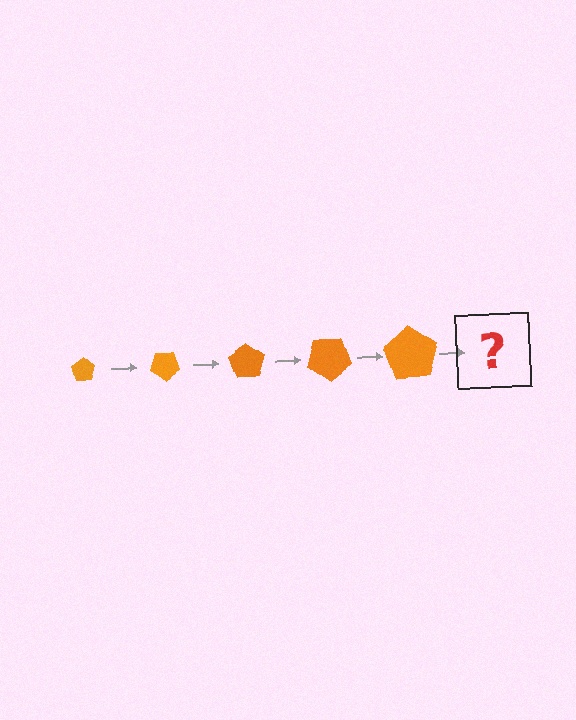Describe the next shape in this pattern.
It should be a pentagon, larger than the previous one and rotated 175 degrees from the start.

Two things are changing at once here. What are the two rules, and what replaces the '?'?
The two rules are that the pentagon grows larger each step and it rotates 35 degrees each step. The '?' should be a pentagon, larger than the previous one and rotated 175 degrees from the start.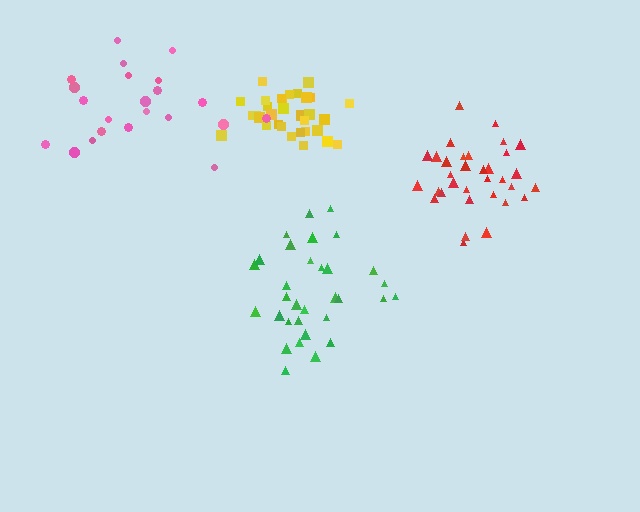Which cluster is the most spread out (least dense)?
Pink.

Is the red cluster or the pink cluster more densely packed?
Red.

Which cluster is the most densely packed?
Yellow.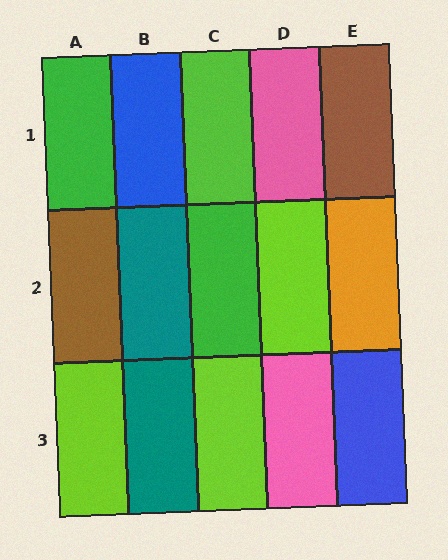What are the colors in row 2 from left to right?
Brown, teal, green, lime, orange.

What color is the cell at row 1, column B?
Blue.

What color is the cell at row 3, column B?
Teal.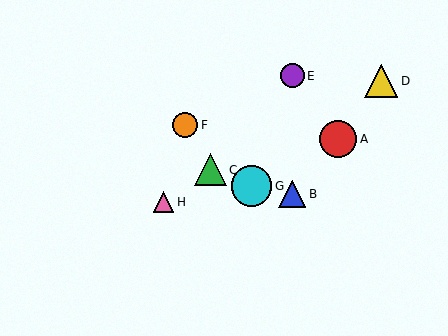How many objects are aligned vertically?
2 objects (B, E) are aligned vertically.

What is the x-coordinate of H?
Object H is at x≈164.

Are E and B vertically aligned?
Yes, both are at x≈292.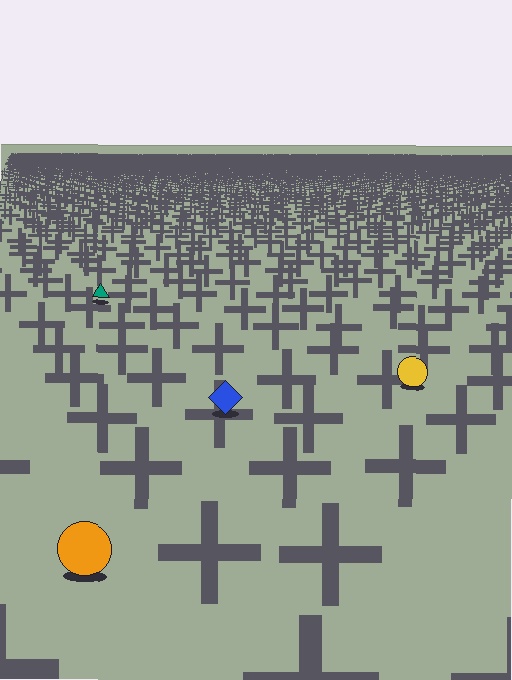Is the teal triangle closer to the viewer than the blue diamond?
No. The blue diamond is closer — you can tell from the texture gradient: the ground texture is coarser near it.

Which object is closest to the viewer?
The orange circle is closest. The texture marks near it are larger and more spread out.